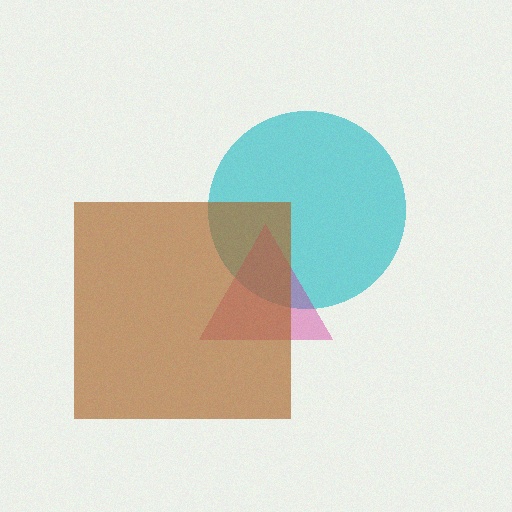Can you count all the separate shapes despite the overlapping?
Yes, there are 3 separate shapes.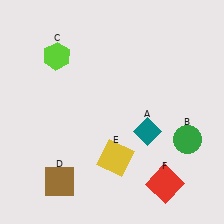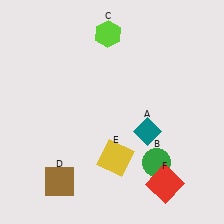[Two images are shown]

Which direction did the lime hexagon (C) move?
The lime hexagon (C) moved right.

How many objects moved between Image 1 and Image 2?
2 objects moved between the two images.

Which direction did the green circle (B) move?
The green circle (B) moved left.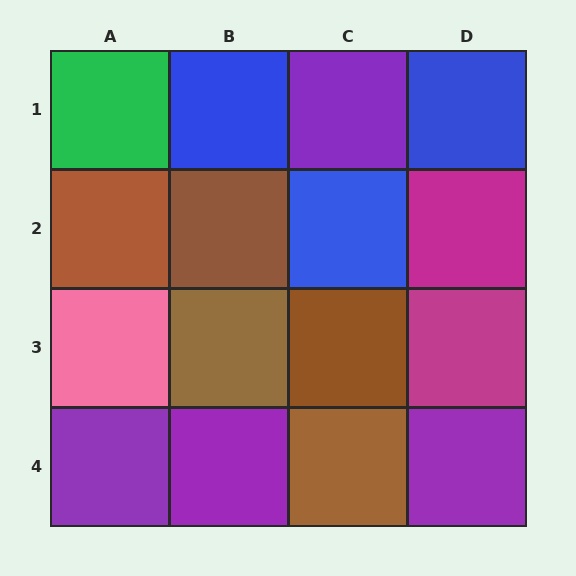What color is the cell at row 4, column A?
Purple.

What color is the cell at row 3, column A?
Pink.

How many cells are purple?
4 cells are purple.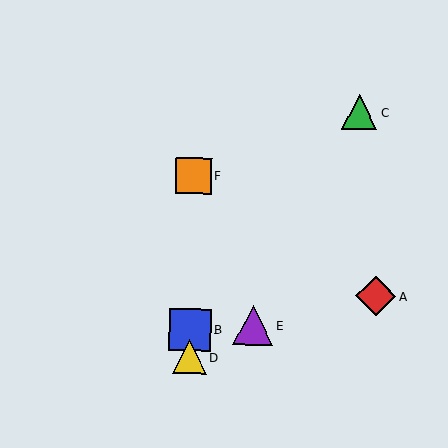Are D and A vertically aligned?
No, D is at x≈189 and A is at x≈376.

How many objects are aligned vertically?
3 objects (B, D, F) are aligned vertically.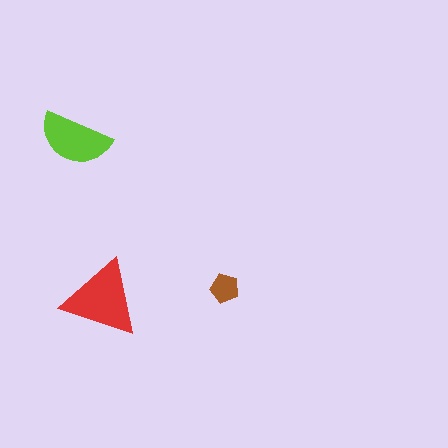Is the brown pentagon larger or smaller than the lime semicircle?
Smaller.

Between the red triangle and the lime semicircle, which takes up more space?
The red triangle.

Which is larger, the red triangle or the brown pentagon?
The red triangle.